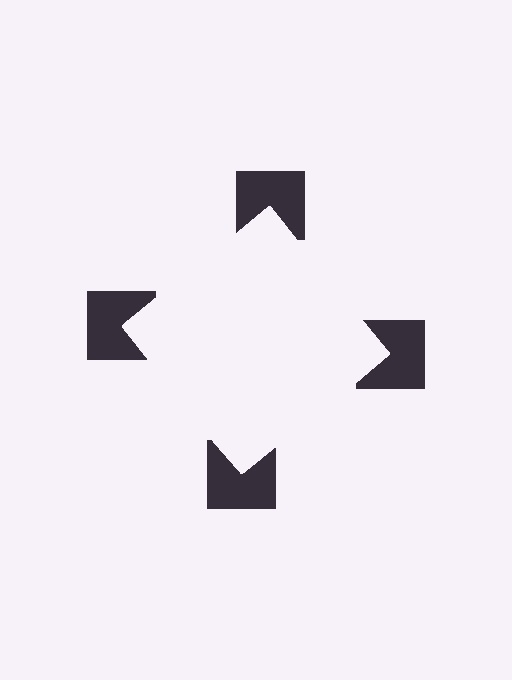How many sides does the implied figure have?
4 sides.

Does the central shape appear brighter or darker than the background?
It typically appears slightly brighter than the background, even though no actual brightness change is drawn.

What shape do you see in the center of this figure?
An illusory square — its edges are inferred from the aligned wedge cuts in the notched squares, not physically drawn.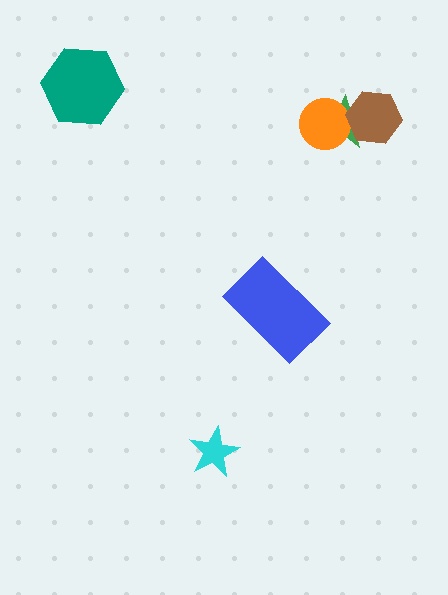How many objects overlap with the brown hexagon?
1 object overlaps with the brown hexagon.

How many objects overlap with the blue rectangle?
0 objects overlap with the blue rectangle.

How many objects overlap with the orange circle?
1 object overlaps with the orange circle.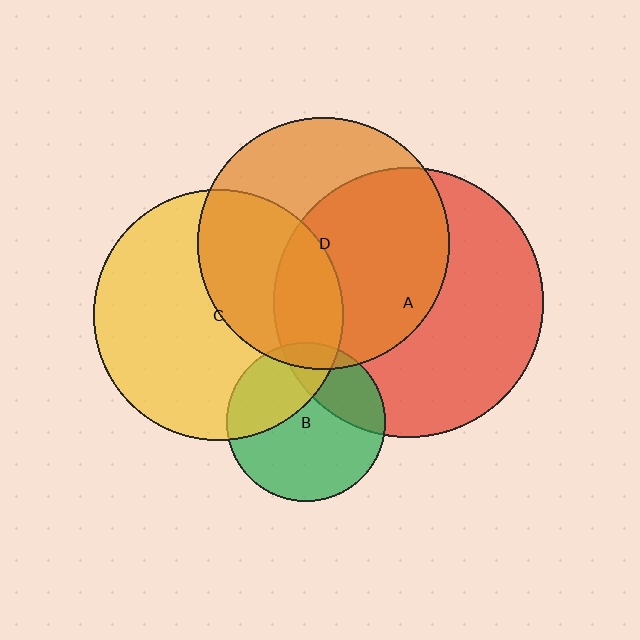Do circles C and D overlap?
Yes.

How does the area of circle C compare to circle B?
Approximately 2.5 times.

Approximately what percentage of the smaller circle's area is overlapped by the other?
Approximately 40%.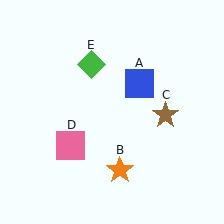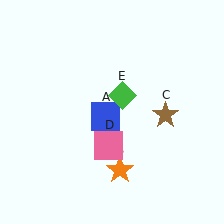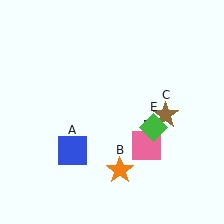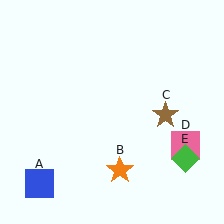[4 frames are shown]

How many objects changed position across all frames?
3 objects changed position: blue square (object A), pink square (object D), green diamond (object E).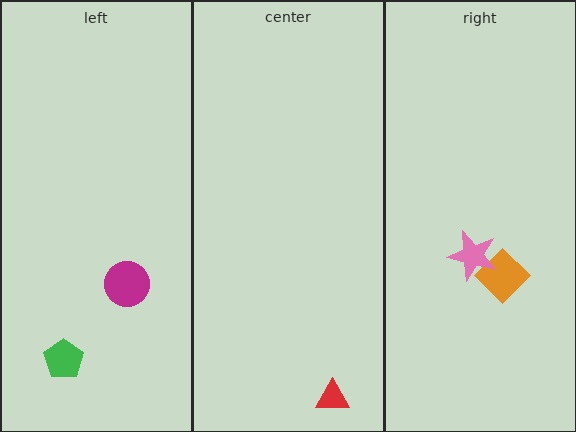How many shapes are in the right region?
2.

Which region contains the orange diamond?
The right region.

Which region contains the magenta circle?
The left region.